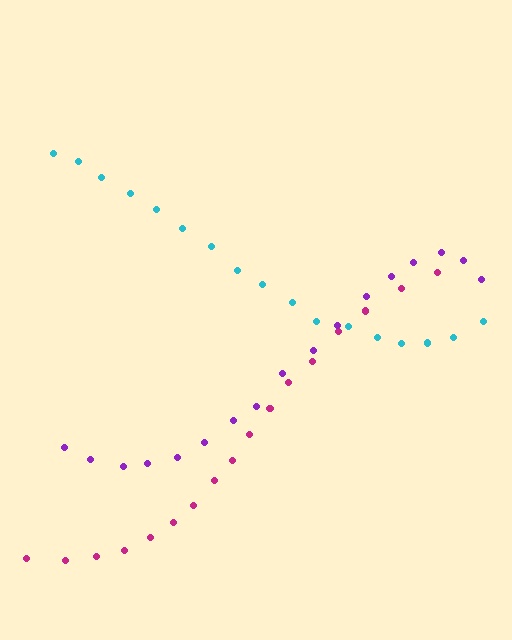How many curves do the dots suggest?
There are 3 distinct paths.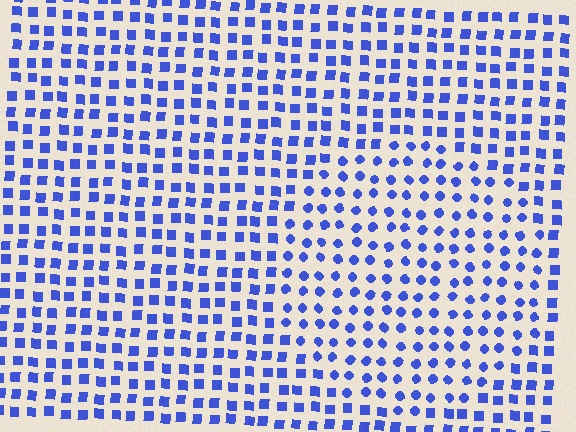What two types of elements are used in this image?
The image uses circles inside the circle region and squares outside it.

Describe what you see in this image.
The image is filled with small blue elements arranged in a uniform grid. A circle-shaped region contains circles, while the surrounding area contains squares. The boundary is defined purely by the change in element shape.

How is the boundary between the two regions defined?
The boundary is defined by a change in element shape: circles inside vs. squares outside. All elements share the same color and spacing.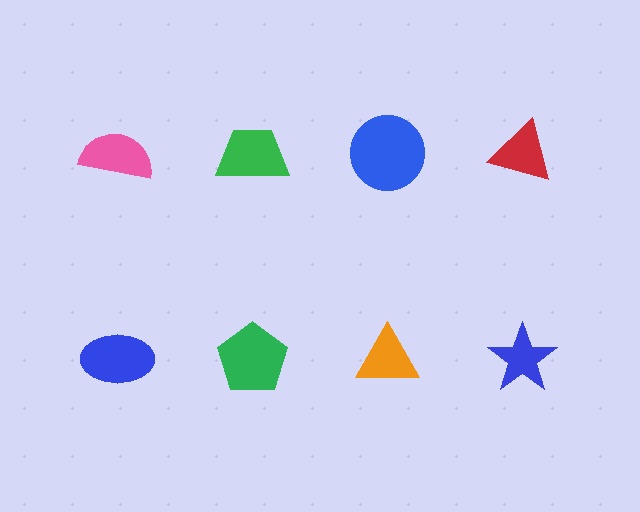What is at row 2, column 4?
A blue star.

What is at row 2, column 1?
A blue ellipse.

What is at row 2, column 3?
An orange triangle.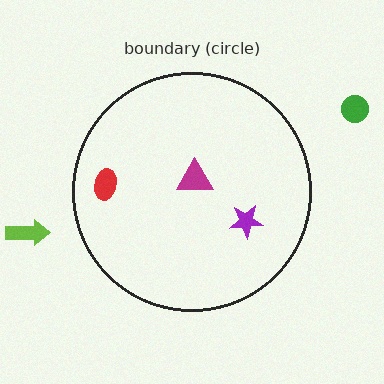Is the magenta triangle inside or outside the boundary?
Inside.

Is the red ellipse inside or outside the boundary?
Inside.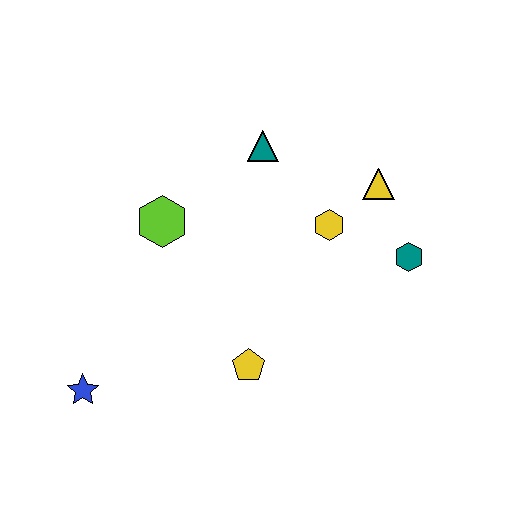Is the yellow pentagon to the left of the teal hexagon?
Yes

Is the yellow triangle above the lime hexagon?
Yes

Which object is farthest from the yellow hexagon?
The blue star is farthest from the yellow hexagon.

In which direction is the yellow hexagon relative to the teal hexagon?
The yellow hexagon is to the left of the teal hexagon.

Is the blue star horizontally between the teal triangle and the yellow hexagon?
No